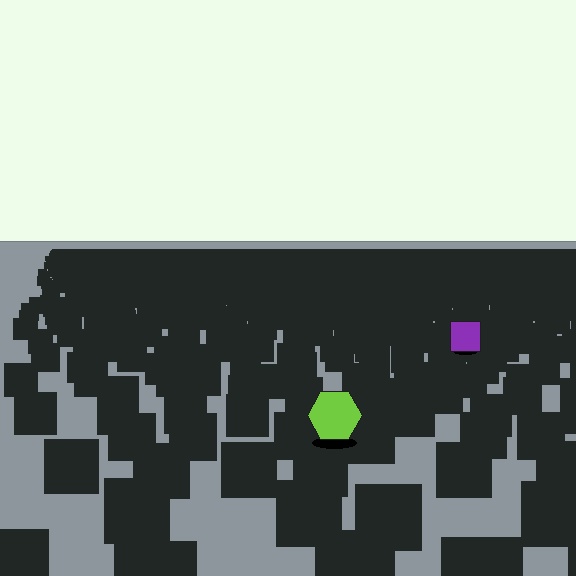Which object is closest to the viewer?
The lime hexagon is closest. The texture marks near it are larger and more spread out.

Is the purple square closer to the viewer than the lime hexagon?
No. The lime hexagon is closer — you can tell from the texture gradient: the ground texture is coarser near it.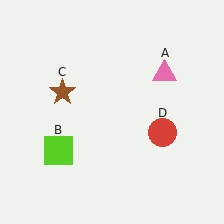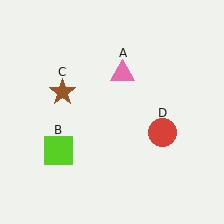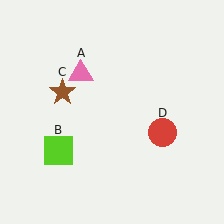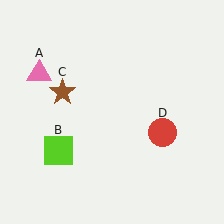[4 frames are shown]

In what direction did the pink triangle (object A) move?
The pink triangle (object A) moved left.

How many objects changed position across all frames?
1 object changed position: pink triangle (object A).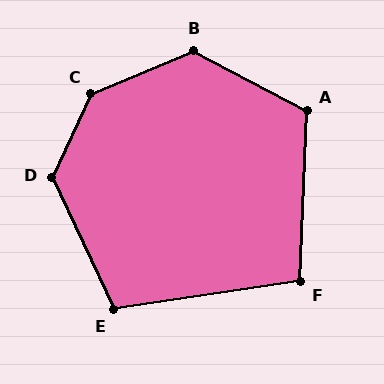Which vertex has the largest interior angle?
C, at approximately 138 degrees.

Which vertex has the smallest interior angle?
F, at approximately 100 degrees.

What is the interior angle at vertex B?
Approximately 130 degrees (obtuse).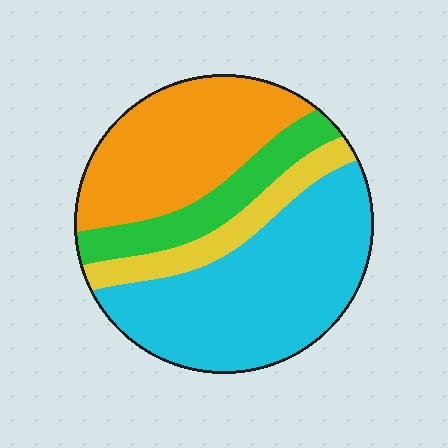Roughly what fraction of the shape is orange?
Orange covers roughly 30% of the shape.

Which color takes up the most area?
Cyan, at roughly 45%.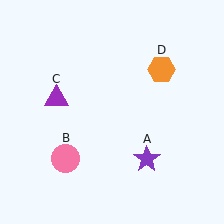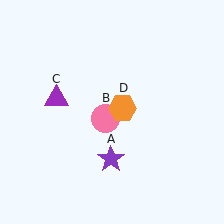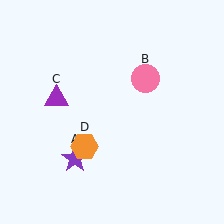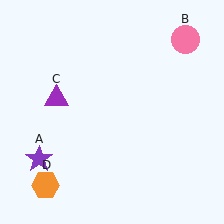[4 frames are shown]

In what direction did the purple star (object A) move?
The purple star (object A) moved left.